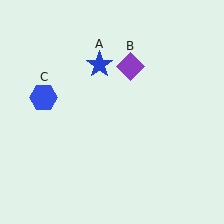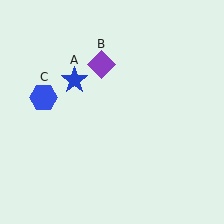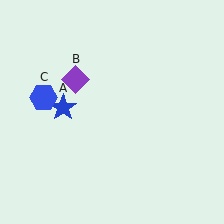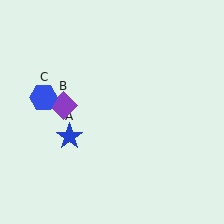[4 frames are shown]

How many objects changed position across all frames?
2 objects changed position: blue star (object A), purple diamond (object B).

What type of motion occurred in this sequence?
The blue star (object A), purple diamond (object B) rotated counterclockwise around the center of the scene.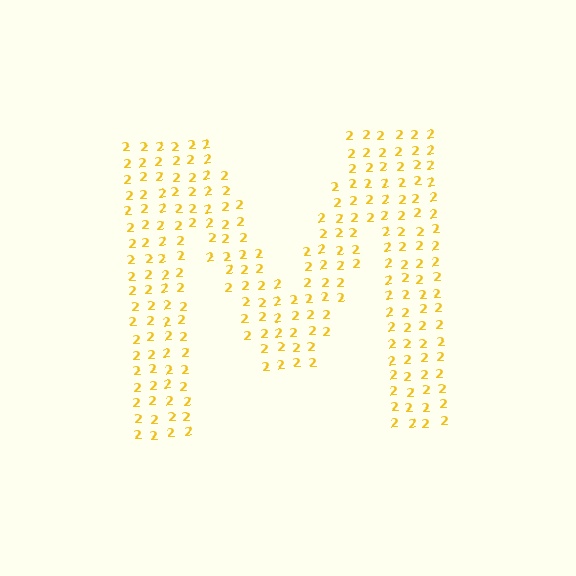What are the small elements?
The small elements are digit 2's.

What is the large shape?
The large shape is the letter M.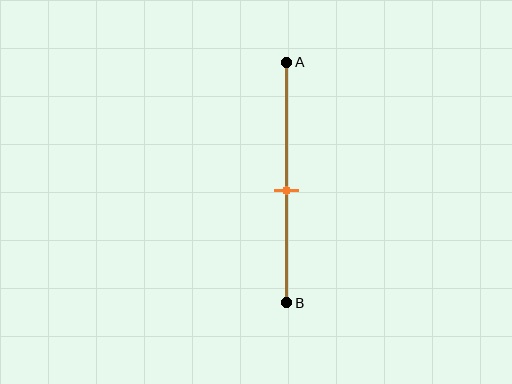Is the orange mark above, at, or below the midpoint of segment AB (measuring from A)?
The orange mark is below the midpoint of segment AB.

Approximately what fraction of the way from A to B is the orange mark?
The orange mark is approximately 55% of the way from A to B.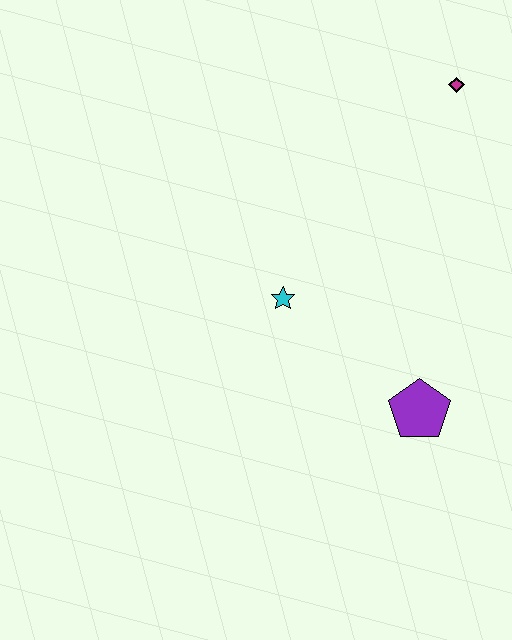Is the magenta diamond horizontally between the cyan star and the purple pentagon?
No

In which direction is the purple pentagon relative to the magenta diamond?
The purple pentagon is below the magenta diamond.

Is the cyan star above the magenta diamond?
No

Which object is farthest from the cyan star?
The magenta diamond is farthest from the cyan star.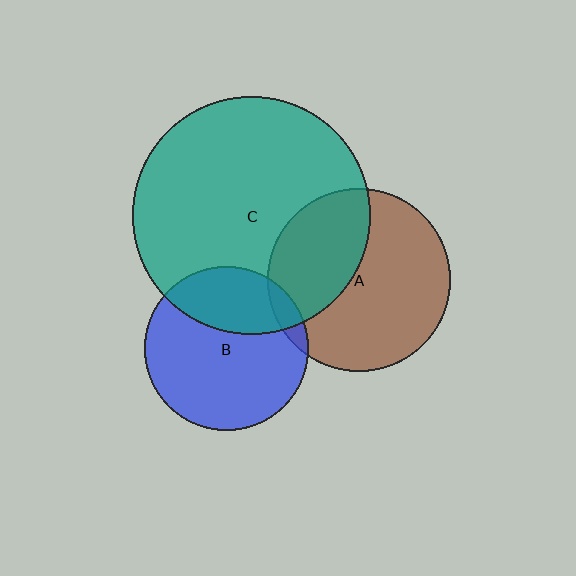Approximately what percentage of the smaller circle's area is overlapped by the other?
Approximately 5%.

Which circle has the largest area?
Circle C (teal).